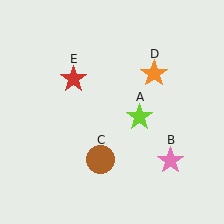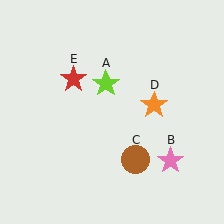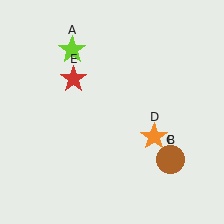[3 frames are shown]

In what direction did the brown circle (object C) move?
The brown circle (object C) moved right.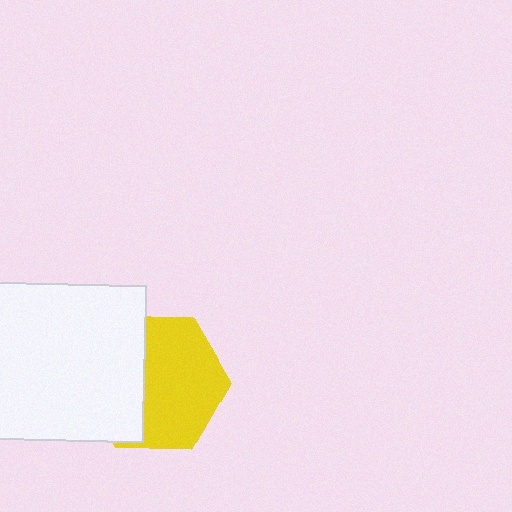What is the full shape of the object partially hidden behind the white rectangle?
The partially hidden object is a yellow hexagon.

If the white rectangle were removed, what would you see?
You would see the complete yellow hexagon.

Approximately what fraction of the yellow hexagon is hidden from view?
Roughly 39% of the yellow hexagon is hidden behind the white rectangle.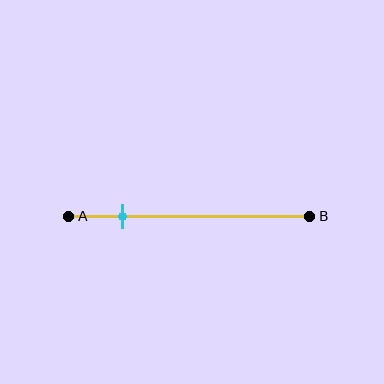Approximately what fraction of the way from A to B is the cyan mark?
The cyan mark is approximately 20% of the way from A to B.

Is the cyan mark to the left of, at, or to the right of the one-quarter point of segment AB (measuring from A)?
The cyan mark is approximately at the one-quarter point of segment AB.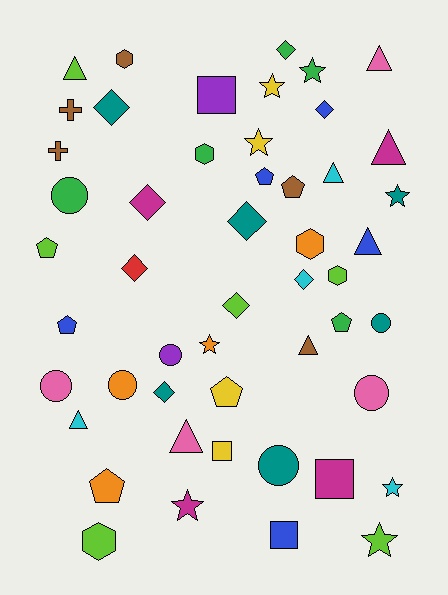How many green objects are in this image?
There are 5 green objects.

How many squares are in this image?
There are 4 squares.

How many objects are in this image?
There are 50 objects.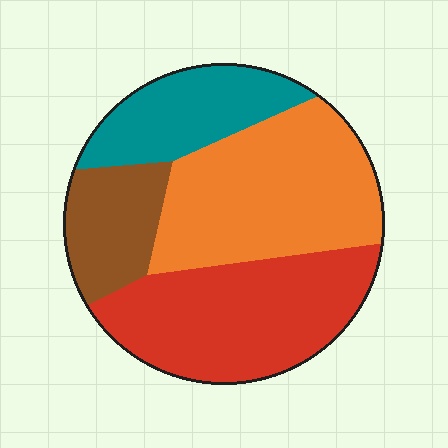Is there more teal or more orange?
Orange.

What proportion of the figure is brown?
Brown takes up less than a quarter of the figure.